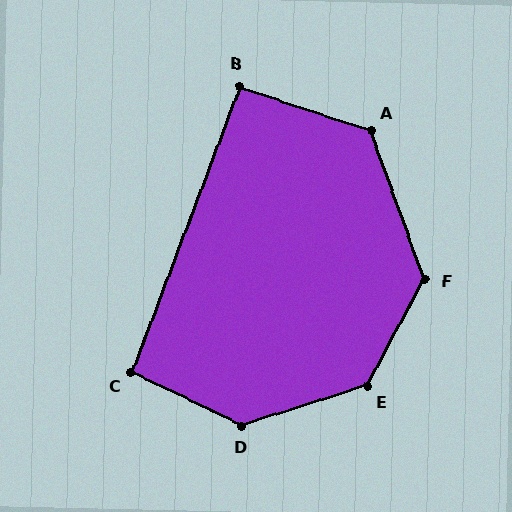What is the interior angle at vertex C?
Approximately 95 degrees (obtuse).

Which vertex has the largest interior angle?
E, at approximately 137 degrees.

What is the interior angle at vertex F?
Approximately 132 degrees (obtuse).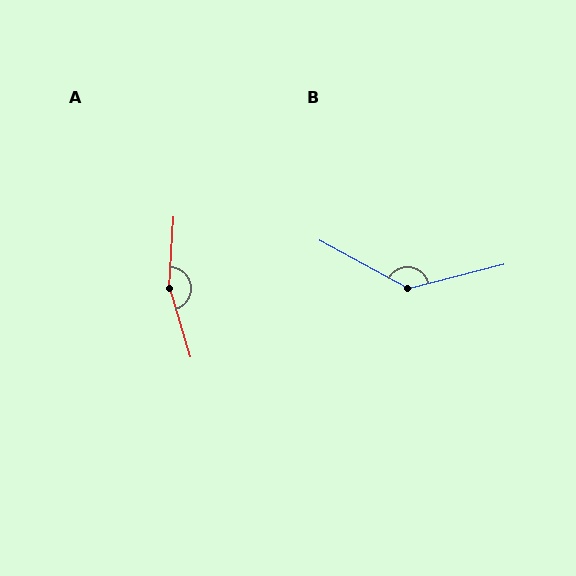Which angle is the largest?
A, at approximately 160 degrees.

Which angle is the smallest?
B, at approximately 138 degrees.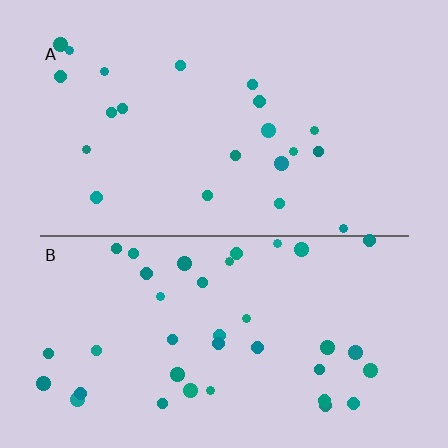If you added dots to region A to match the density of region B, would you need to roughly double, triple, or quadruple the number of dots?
Approximately double.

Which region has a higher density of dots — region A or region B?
B (the bottom).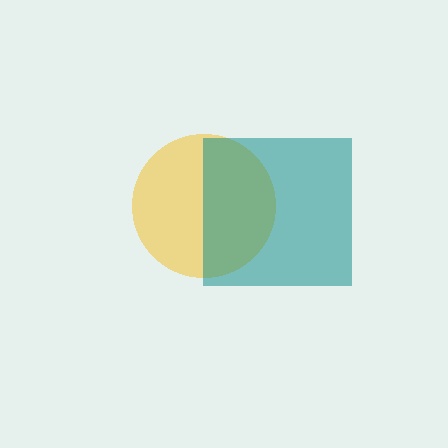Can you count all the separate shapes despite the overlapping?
Yes, there are 2 separate shapes.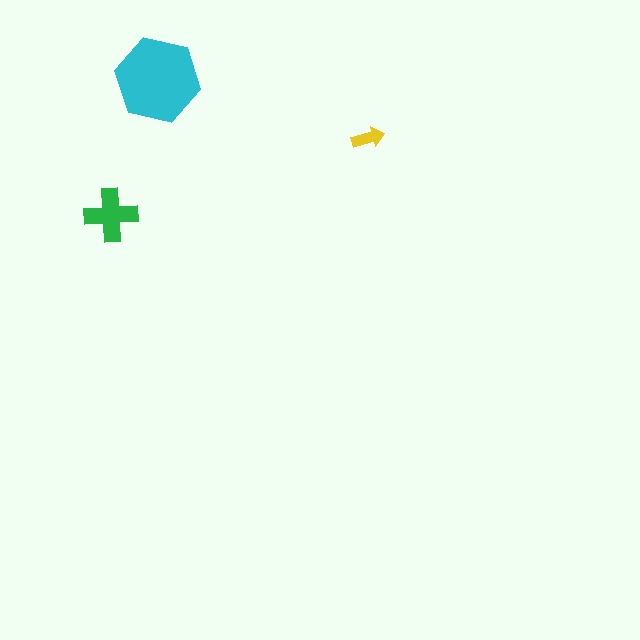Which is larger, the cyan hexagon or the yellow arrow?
The cyan hexagon.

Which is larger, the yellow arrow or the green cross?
The green cross.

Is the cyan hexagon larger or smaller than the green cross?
Larger.